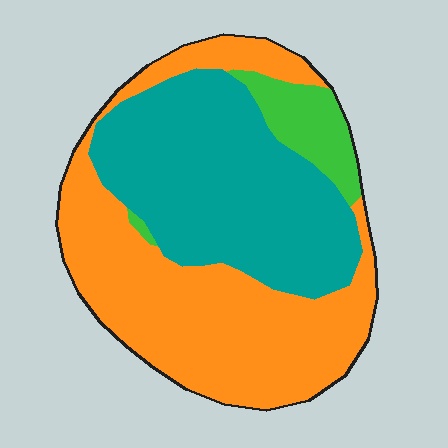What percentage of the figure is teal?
Teal takes up between a quarter and a half of the figure.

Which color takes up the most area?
Orange, at roughly 50%.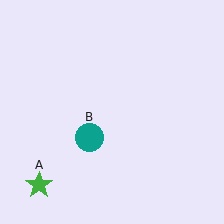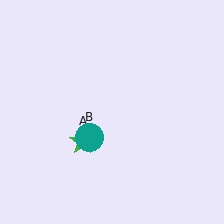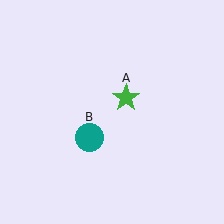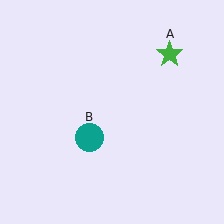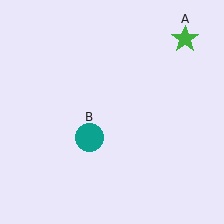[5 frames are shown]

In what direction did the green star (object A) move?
The green star (object A) moved up and to the right.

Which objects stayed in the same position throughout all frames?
Teal circle (object B) remained stationary.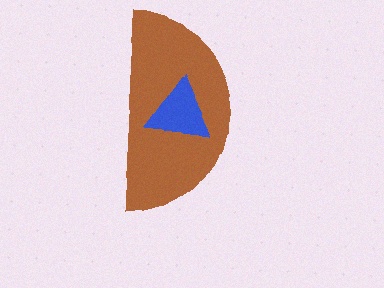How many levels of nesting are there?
2.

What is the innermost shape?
The blue triangle.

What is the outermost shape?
The brown semicircle.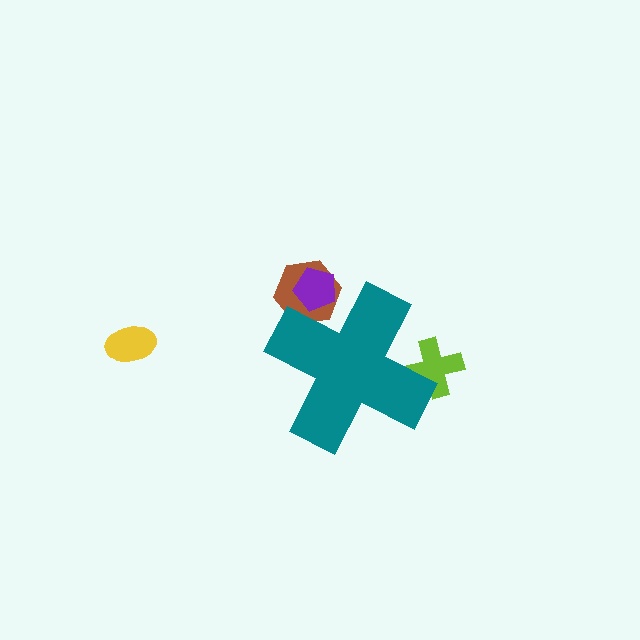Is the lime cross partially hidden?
Yes, the lime cross is partially hidden behind the teal cross.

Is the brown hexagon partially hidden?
Yes, the brown hexagon is partially hidden behind the teal cross.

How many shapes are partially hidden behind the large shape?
3 shapes are partially hidden.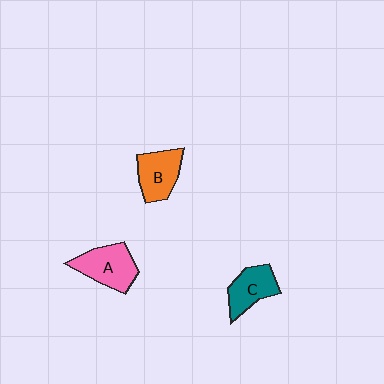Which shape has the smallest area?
Shape C (teal).